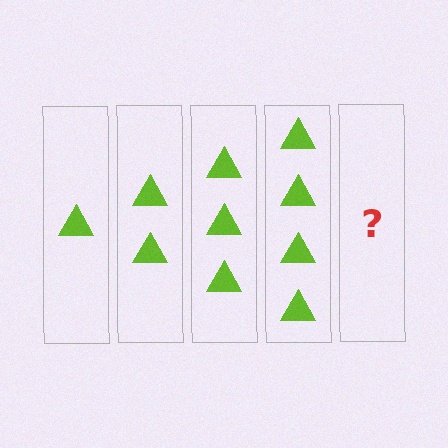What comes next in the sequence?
The next element should be 5 triangles.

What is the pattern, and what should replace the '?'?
The pattern is that each step adds one more triangle. The '?' should be 5 triangles.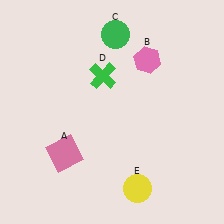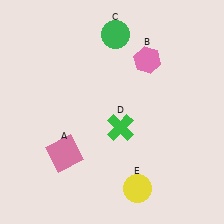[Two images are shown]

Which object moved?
The green cross (D) moved down.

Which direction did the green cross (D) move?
The green cross (D) moved down.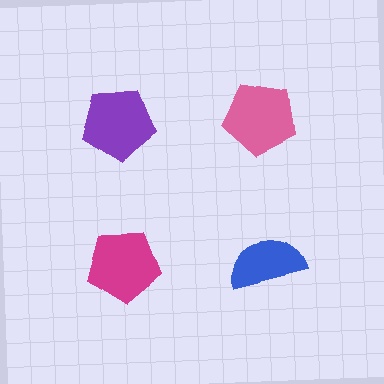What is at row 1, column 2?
A pink pentagon.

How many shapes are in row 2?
2 shapes.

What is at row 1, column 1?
A purple pentagon.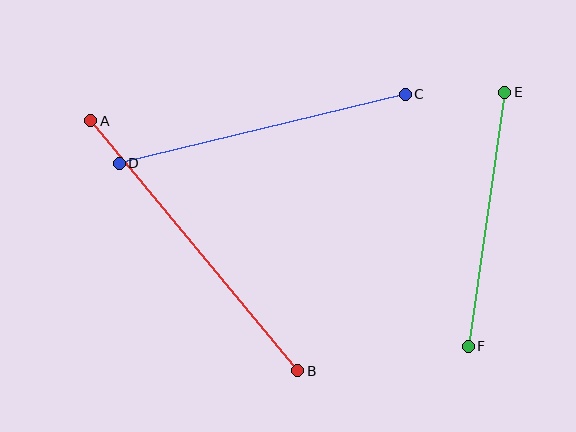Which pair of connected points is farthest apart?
Points A and B are farthest apart.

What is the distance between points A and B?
The distance is approximately 325 pixels.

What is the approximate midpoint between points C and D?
The midpoint is at approximately (262, 129) pixels.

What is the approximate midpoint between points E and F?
The midpoint is at approximately (487, 219) pixels.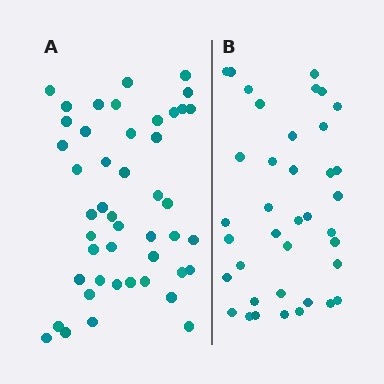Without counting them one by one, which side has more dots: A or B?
Region A (the left region) has more dots.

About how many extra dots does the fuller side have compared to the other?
Region A has roughly 8 or so more dots than region B.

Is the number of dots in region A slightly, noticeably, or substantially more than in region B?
Region A has only slightly more — the two regions are fairly close. The ratio is roughly 1.2 to 1.